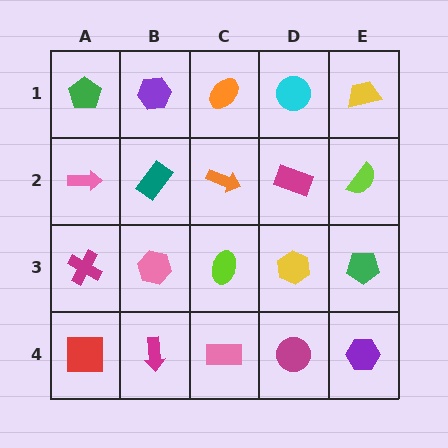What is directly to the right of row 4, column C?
A magenta circle.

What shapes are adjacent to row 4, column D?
A yellow hexagon (row 3, column D), a pink rectangle (row 4, column C), a purple hexagon (row 4, column E).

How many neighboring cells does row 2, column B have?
4.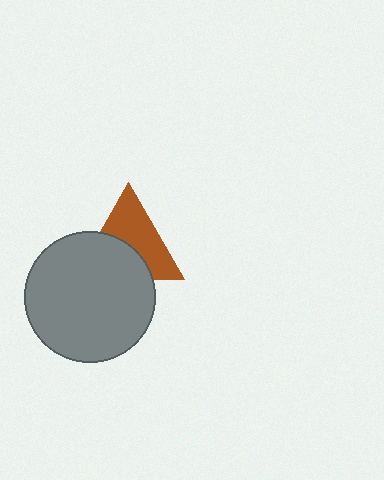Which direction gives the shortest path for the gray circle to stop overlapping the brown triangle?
Moving down gives the shortest separation.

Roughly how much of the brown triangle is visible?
About half of it is visible (roughly 56%).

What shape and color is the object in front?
The object in front is a gray circle.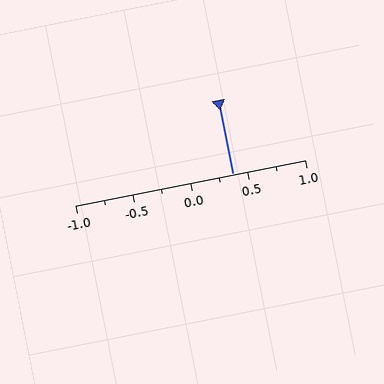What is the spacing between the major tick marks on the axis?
The major ticks are spaced 0.5 apart.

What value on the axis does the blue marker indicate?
The marker indicates approximately 0.38.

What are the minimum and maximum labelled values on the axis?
The axis runs from -1.0 to 1.0.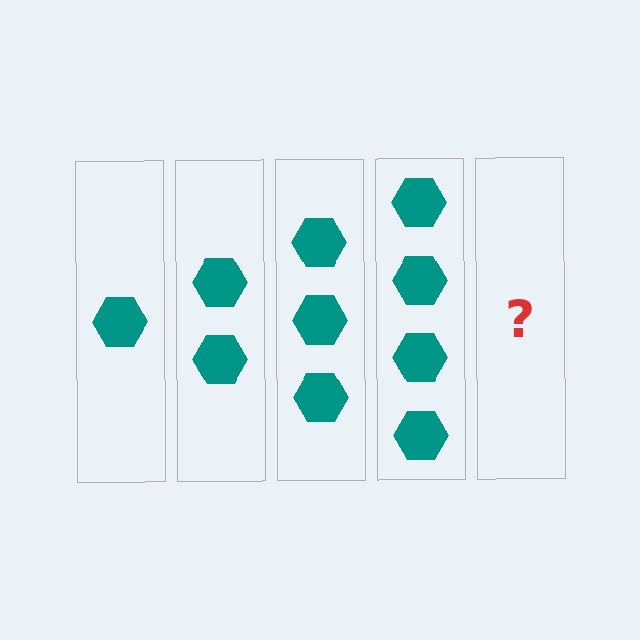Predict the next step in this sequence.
The next step is 5 hexagons.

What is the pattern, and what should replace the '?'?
The pattern is that each step adds one more hexagon. The '?' should be 5 hexagons.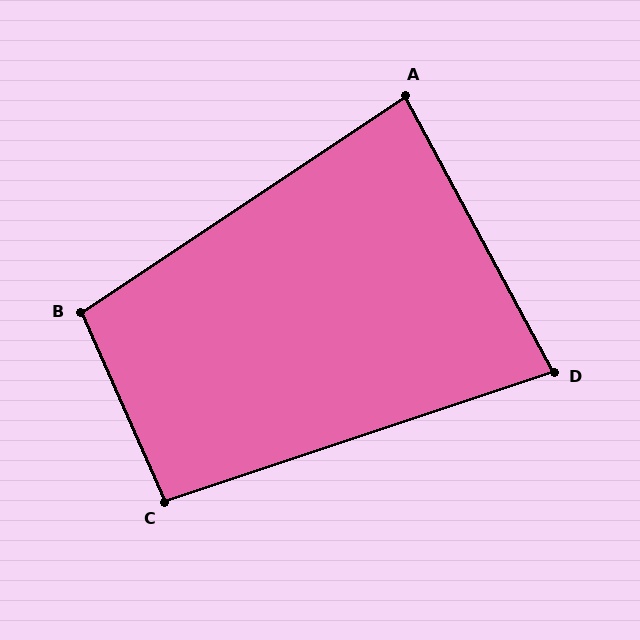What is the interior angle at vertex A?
Approximately 85 degrees (acute).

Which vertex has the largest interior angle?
B, at approximately 100 degrees.